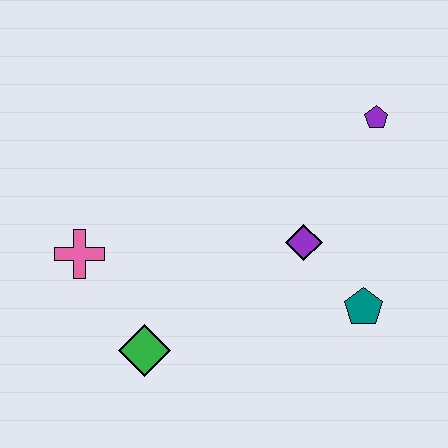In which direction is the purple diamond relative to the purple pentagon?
The purple diamond is below the purple pentagon.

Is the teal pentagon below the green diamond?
No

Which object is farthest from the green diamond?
The purple pentagon is farthest from the green diamond.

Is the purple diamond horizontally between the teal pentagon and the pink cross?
Yes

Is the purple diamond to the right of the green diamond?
Yes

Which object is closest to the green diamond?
The pink cross is closest to the green diamond.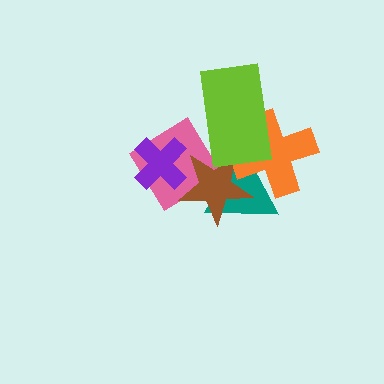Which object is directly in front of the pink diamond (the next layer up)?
The purple cross is directly in front of the pink diamond.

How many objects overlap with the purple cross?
2 objects overlap with the purple cross.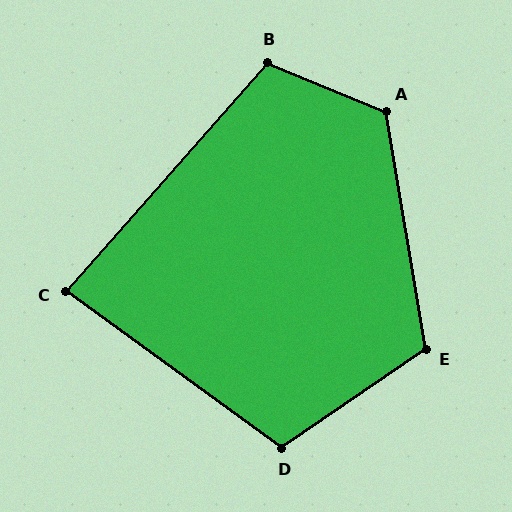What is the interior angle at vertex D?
Approximately 110 degrees (obtuse).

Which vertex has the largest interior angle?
A, at approximately 122 degrees.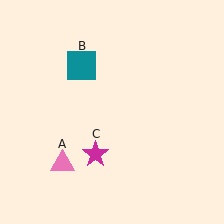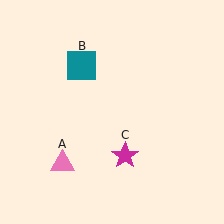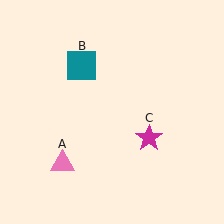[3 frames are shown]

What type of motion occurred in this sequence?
The magenta star (object C) rotated counterclockwise around the center of the scene.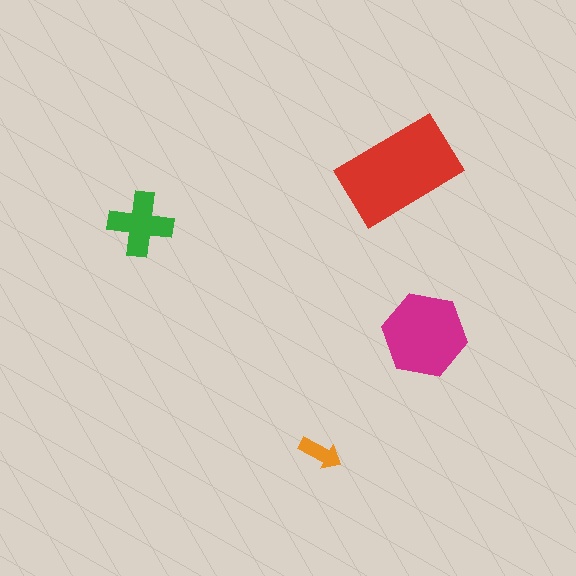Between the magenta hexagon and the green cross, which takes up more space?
The magenta hexagon.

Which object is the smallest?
The orange arrow.